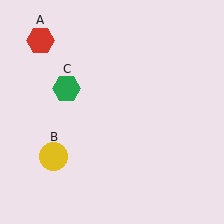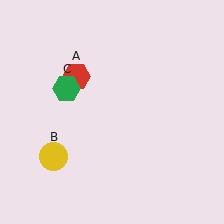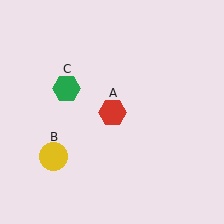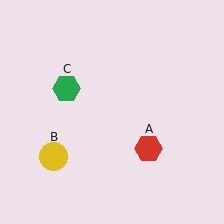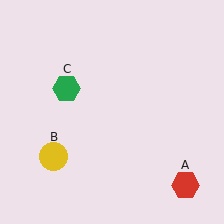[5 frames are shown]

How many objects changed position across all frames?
1 object changed position: red hexagon (object A).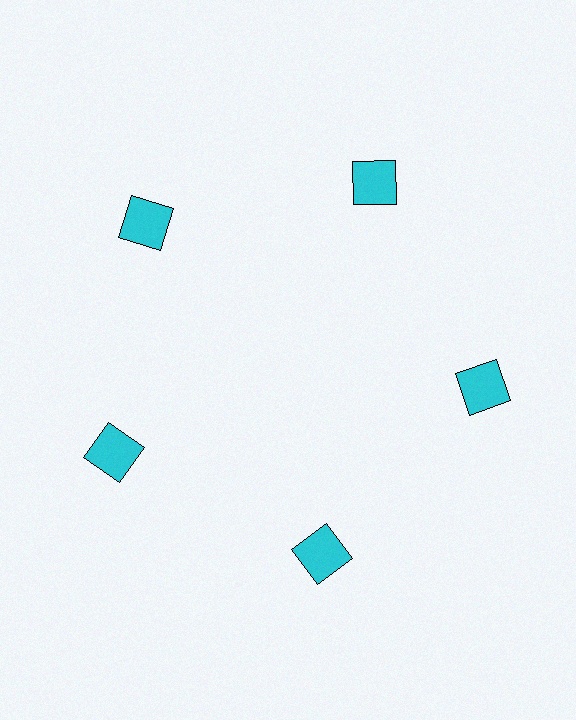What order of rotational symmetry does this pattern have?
This pattern has 5-fold rotational symmetry.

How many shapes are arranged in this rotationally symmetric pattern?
There are 5 shapes, arranged in 5 groups of 1.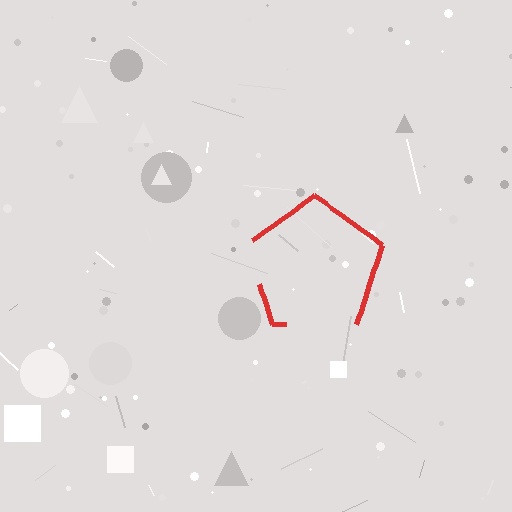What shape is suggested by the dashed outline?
The dashed outline suggests a pentagon.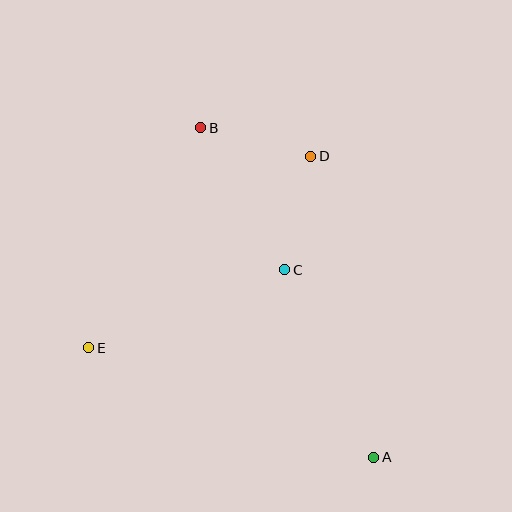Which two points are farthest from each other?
Points A and B are farthest from each other.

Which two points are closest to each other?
Points B and D are closest to each other.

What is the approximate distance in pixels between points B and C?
The distance between B and C is approximately 165 pixels.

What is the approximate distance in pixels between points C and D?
The distance between C and D is approximately 116 pixels.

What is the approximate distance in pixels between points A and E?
The distance between A and E is approximately 305 pixels.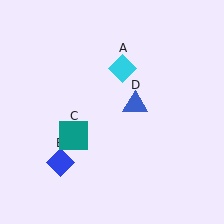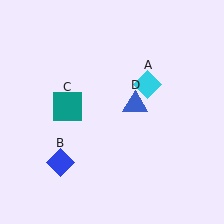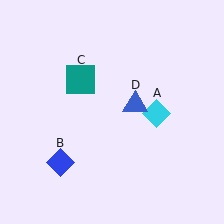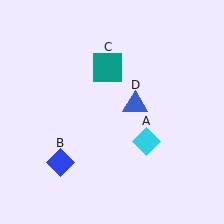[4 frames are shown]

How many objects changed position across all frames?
2 objects changed position: cyan diamond (object A), teal square (object C).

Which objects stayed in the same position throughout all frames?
Blue diamond (object B) and blue triangle (object D) remained stationary.